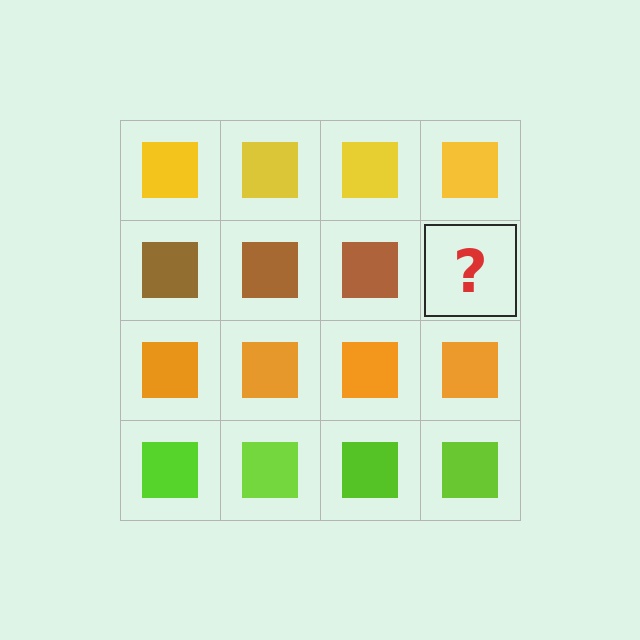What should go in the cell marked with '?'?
The missing cell should contain a brown square.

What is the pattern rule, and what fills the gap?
The rule is that each row has a consistent color. The gap should be filled with a brown square.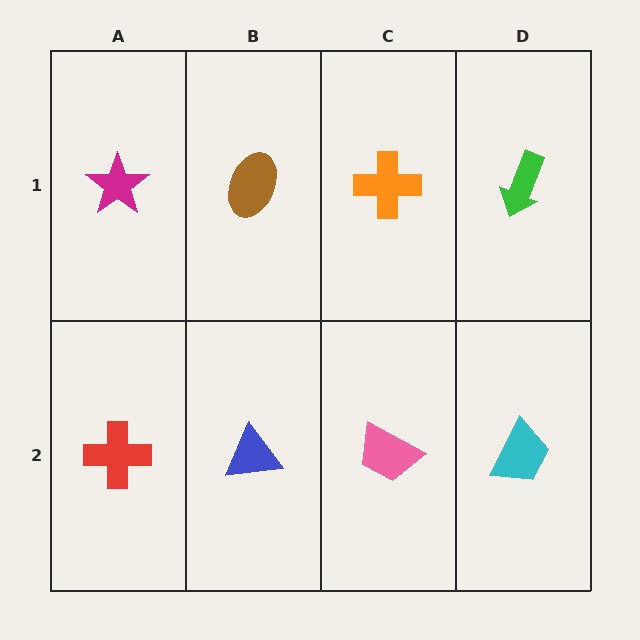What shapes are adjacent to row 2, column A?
A magenta star (row 1, column A), a blue triangle (row 2, column B).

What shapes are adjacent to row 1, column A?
A red cross (row 2, column A), a brown ellipse (row 1, column B).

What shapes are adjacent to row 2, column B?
A brown ellipse (row 1, column B), a red cross (row 2, column A), a pink trapezoid (row 2, column C).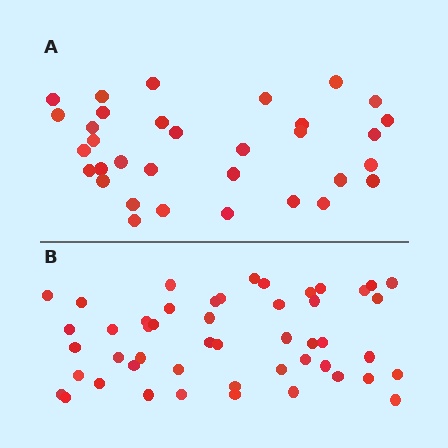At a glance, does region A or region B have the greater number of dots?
Region B (the bottom region) has more dots.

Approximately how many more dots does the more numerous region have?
Region B has approximately 15 more dots than region A.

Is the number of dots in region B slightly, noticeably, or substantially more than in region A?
Region B has substantially more. The ratio is roughly 1.5 to 1.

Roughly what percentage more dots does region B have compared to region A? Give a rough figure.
About 50% more.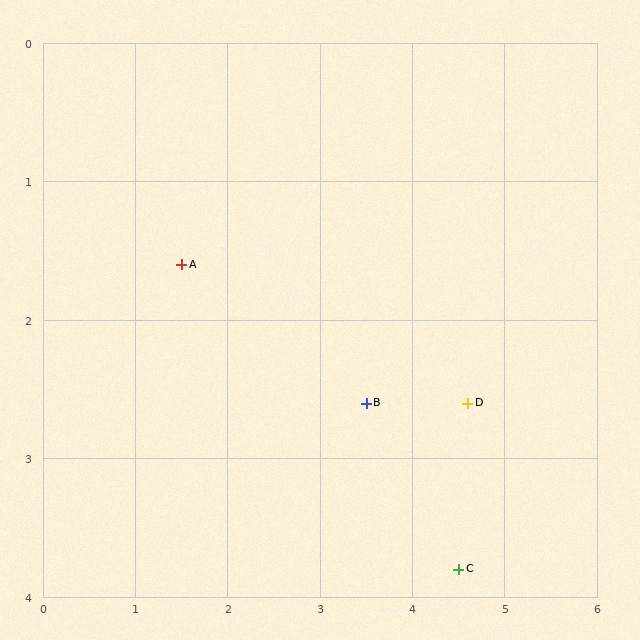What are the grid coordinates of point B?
Point B is at approximately (3.5, 2.6).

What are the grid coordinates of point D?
Point D is at approximately (4.6, 2.6).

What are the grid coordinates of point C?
Point C is at approximately (4.5, 3.8).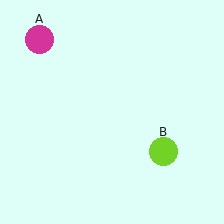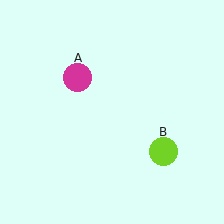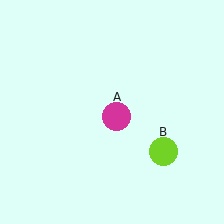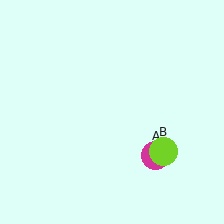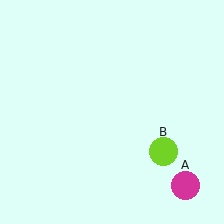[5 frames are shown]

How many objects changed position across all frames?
1 object changed position: magenta circle (object A).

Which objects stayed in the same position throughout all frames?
Lime circle (object B) remained stationary.